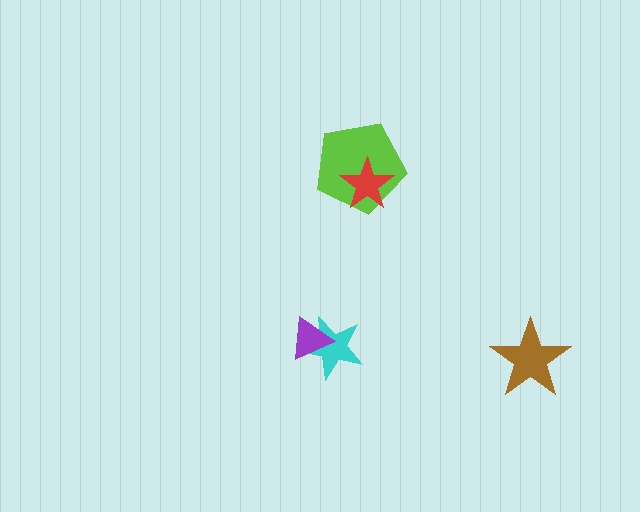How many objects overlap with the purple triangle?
1 object overlaps with the purple triangle.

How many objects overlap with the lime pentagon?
1 object overlaps with the lime pentagon.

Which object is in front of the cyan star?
The purple triangle is in front of the cyan star.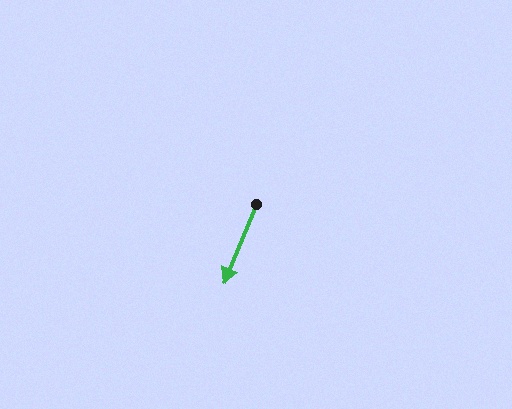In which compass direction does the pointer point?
South.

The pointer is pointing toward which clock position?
Roughly 7 o'clock.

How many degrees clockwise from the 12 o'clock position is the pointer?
Approximately 202 degrees.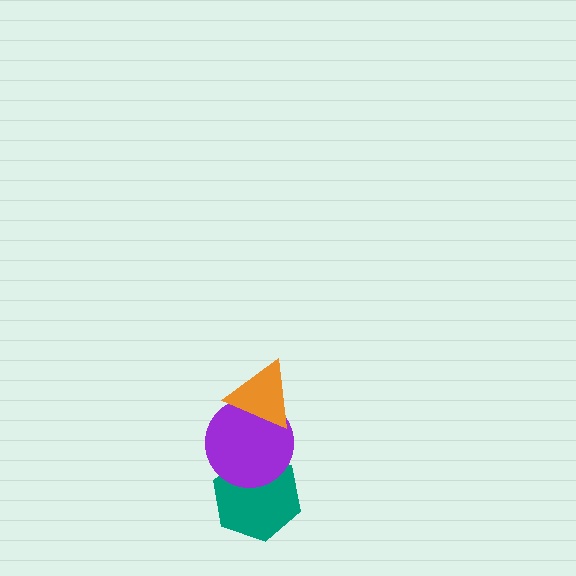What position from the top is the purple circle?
The purple circle is 2nd from the top.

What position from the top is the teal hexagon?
The teal hexagon is 3rd from the top.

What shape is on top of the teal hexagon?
The purple circle is on top of the teal hexagon.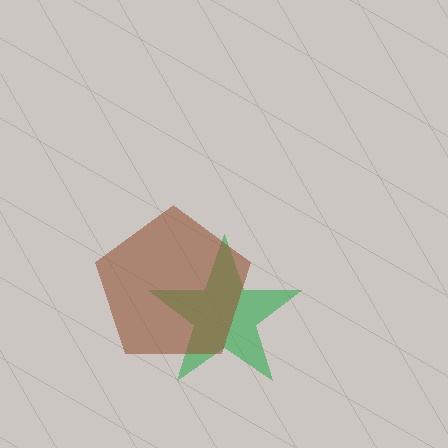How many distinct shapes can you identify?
There are 2 distinct shapes: a green star, a brown pentagon.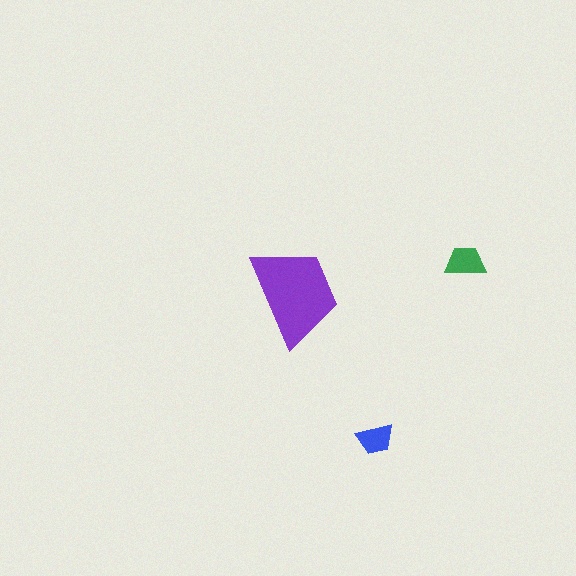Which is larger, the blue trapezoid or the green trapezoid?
The green one.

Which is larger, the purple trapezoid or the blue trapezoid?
The purple one.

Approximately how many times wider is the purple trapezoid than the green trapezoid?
About 2.5 times wider.